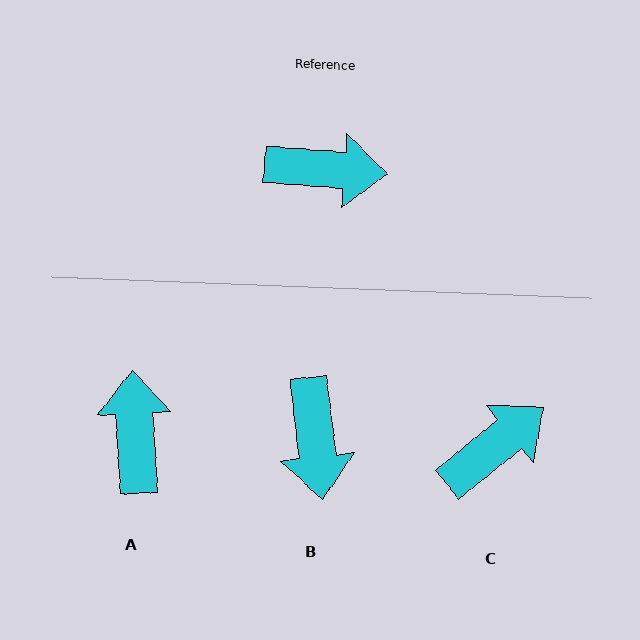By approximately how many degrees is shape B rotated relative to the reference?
Approximately 79 degrees clockwise.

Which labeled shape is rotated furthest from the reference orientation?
A, about 98 degrees away.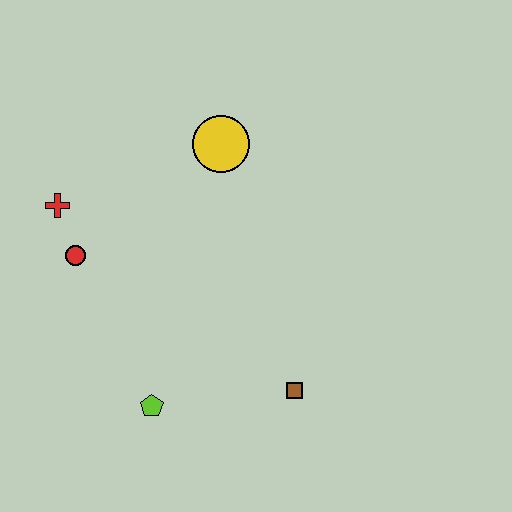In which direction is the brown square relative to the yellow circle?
The brown square is below the yellow circle.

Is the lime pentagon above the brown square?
No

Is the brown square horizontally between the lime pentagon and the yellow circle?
No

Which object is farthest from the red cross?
The brown square is farthest from the red cross.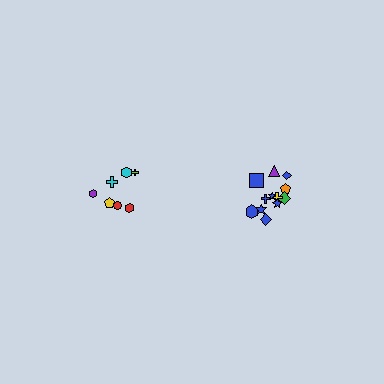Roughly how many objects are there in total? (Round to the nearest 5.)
Roughly 20 objects in total.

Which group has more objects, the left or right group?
The right group.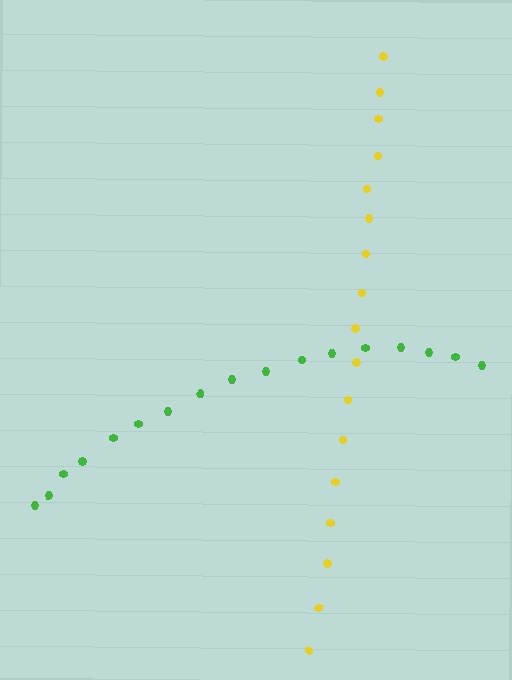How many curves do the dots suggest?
There are 2 distinct paths.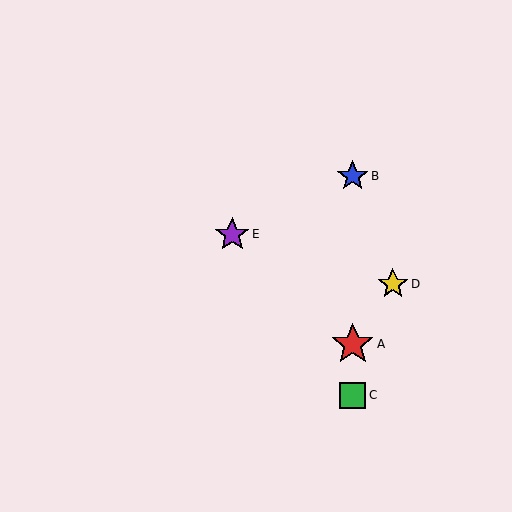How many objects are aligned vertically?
3 objects (A, B, C) are aligned vertically.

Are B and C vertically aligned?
Yes, both are at x≈353.